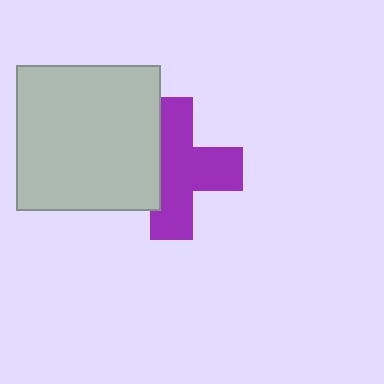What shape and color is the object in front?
The object in front is a light gray square.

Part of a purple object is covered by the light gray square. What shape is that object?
It is a cross.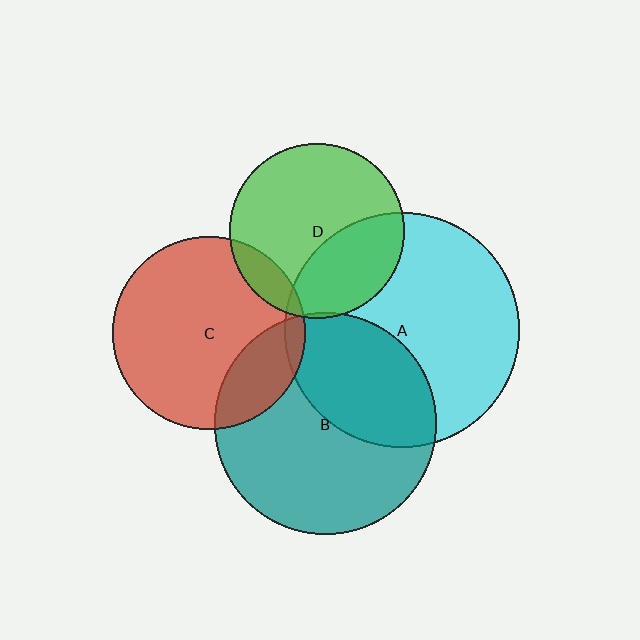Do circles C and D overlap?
Yes.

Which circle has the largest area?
Circle A (cyan).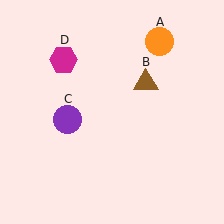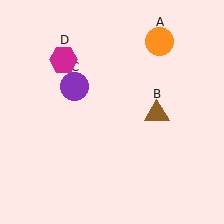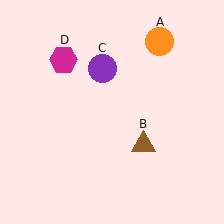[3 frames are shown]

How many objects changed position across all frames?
2 objects changed position: brown triangle (object B), purple circle (object C).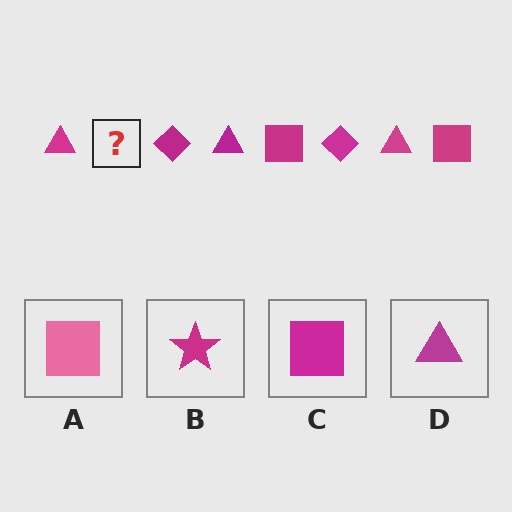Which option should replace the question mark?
Option C.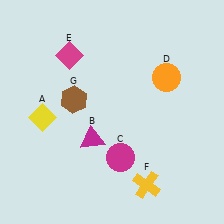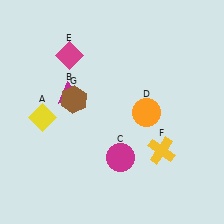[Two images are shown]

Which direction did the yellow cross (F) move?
The yellow cross (F) moved up.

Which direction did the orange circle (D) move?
The orange circle (D) moved down.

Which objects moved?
The objects that moved are: the magenta triangle (B), the orange circle (D), the yellow cross (F).